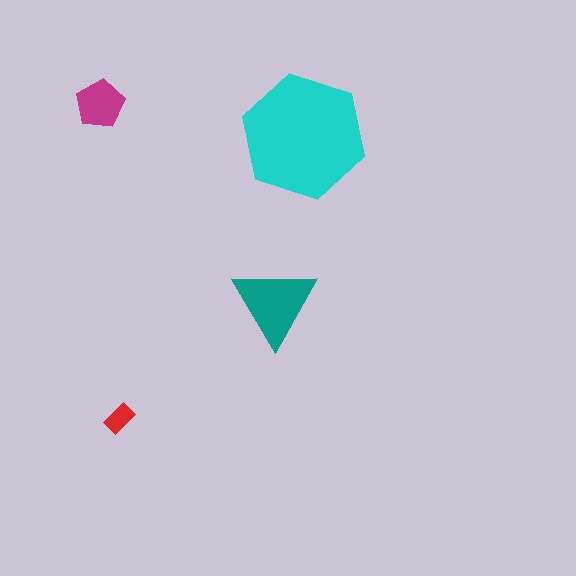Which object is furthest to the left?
The magenta pentagon is leftmost.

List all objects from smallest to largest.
The red rectangle, the magenta pentagon, the teal triangle, the cyan hexagon.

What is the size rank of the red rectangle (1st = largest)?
4th.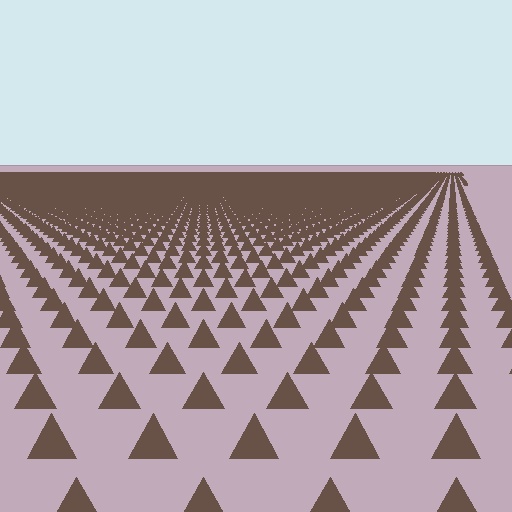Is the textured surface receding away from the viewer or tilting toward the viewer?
The surface is receding away from the viewer. Texture elements get smaller and denser toward the top.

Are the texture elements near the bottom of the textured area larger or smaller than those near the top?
Larger. Near the bottom, elements are closer to the viewer and appear at a bigger on-screen size.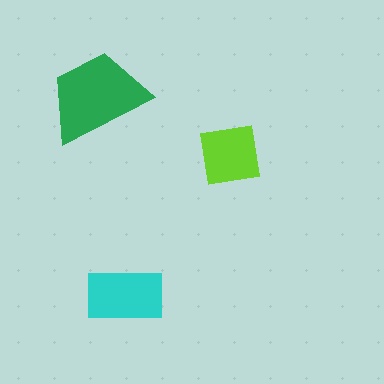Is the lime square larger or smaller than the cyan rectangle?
Smaller.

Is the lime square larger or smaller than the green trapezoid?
Smaller.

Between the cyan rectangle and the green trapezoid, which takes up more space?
The green trapezoid.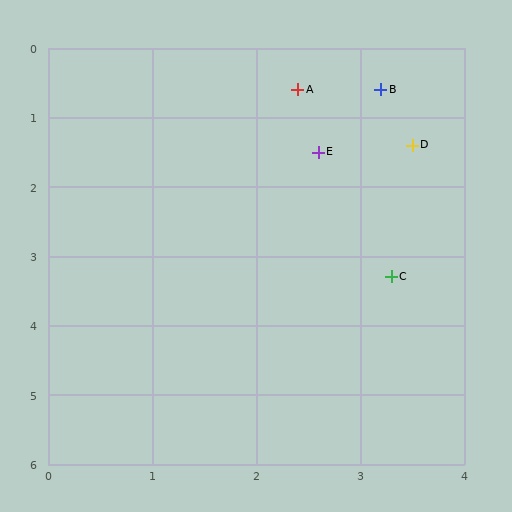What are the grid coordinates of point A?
Point A is at approximately (2.4, 0.6).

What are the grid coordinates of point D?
Point D is at approximately (3.5, 1.4).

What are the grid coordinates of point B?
Point B is at approximately (3.2, 0.6).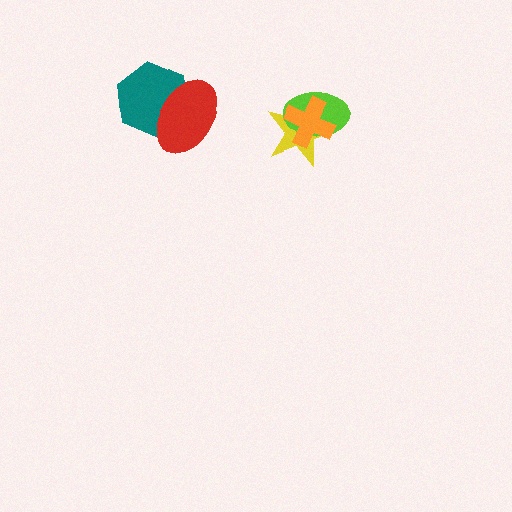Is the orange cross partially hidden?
No, no other shape covers it.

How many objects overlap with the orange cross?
2 objects overlap with the orange cross.